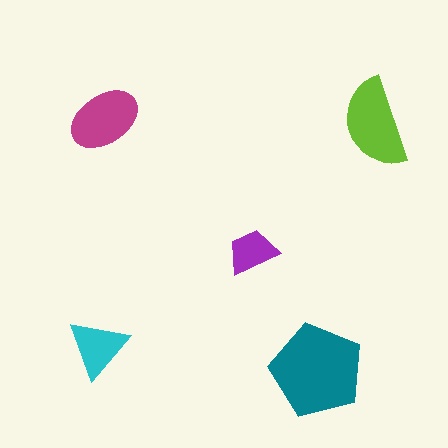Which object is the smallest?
The purple trapezoid.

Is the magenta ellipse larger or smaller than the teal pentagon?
Smaller.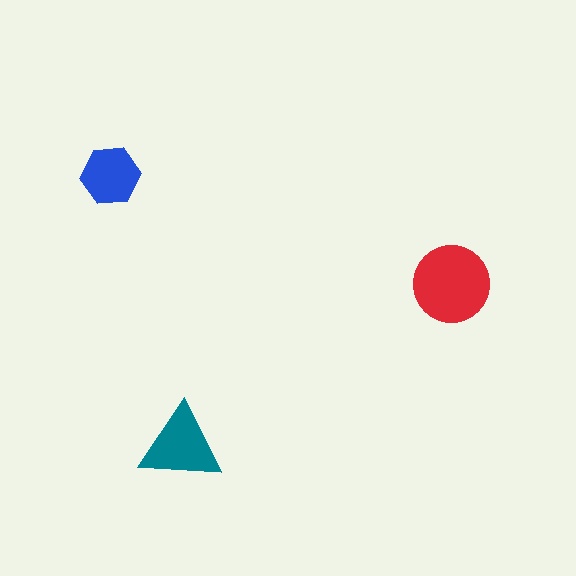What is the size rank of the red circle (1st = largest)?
1st.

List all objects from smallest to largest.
The blue hexagon, the teal triangle, the red circle.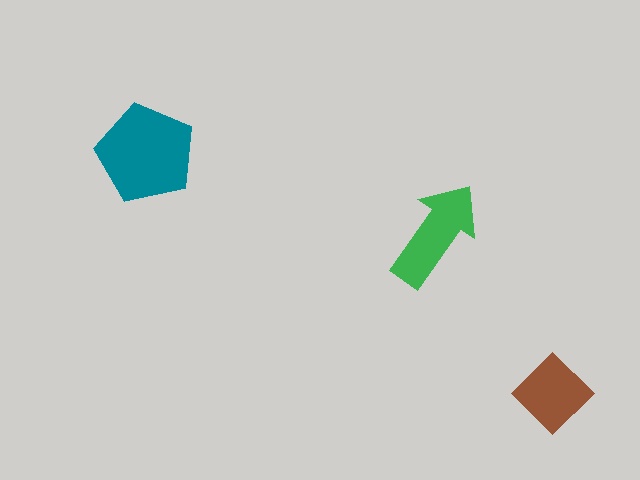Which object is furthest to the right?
The brown diamond is rightmost.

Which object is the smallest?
The brown diamond.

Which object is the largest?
The teal pentagon.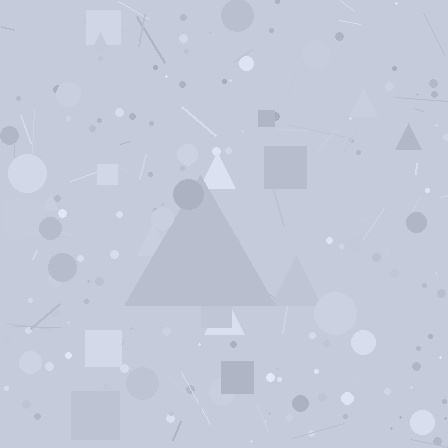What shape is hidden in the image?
A triangle is hidden in the image.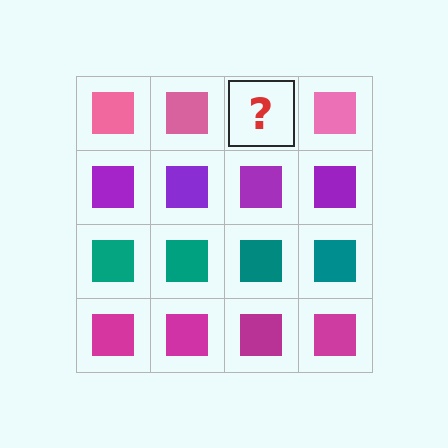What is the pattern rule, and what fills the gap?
The rule is that each row has a consistent color. The gap should be filled with a pink square.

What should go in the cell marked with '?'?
The missing cell should contain a pink square.